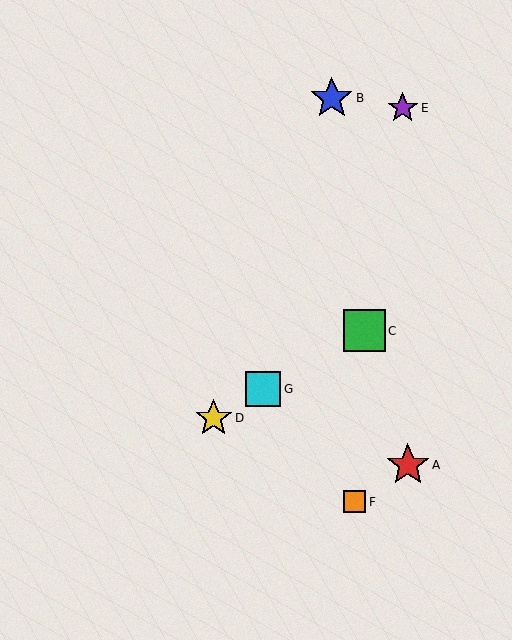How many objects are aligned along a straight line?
3 objects (C, D, G) are aligned along a straight line.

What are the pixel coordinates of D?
Object D is at (214, 418).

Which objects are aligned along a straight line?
Objects C, D, G are aligned along a straight line.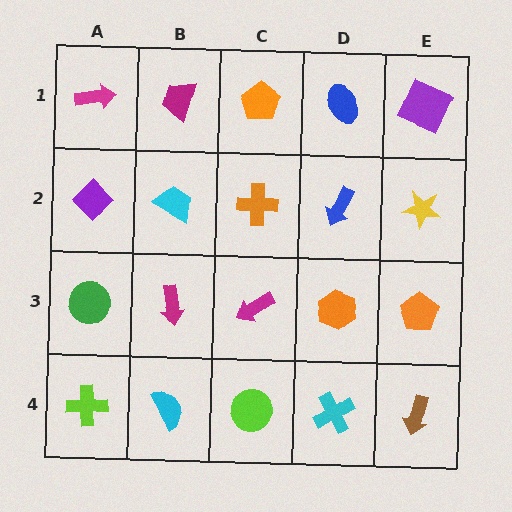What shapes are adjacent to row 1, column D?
A blue arrow (row 2, column D), an orange pentagon (row 1, column C), a purple square (row 1, column E).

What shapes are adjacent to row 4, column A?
A green circle (row 3, column A), a cyan semicircle (row 4, column B).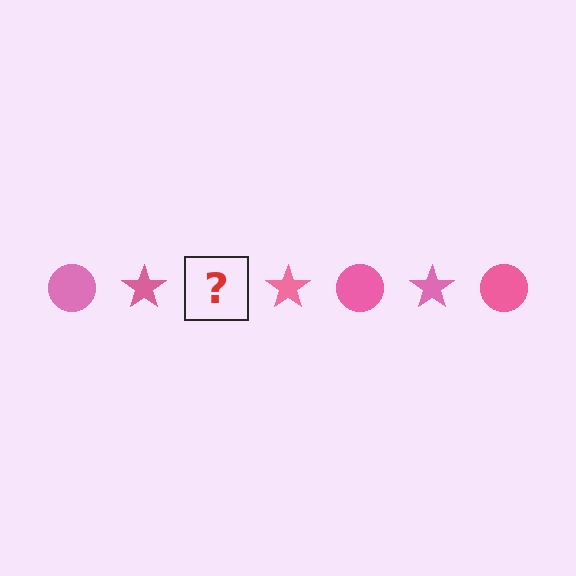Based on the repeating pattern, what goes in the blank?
The blank should be a pink circle.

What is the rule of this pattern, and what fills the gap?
The rule is that the pattern cycles through circle, star shapes in pink. The gap should be filled with a pink circle.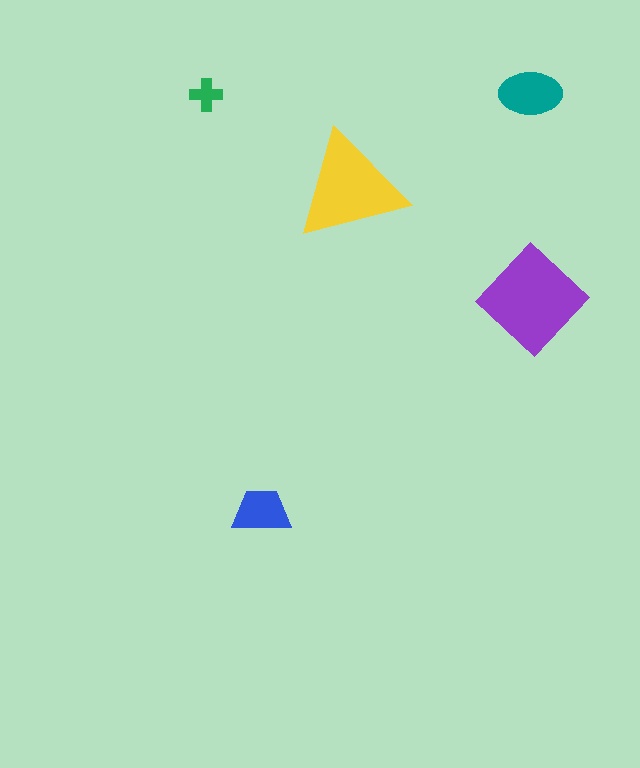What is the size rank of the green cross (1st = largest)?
5th.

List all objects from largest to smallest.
The purple diamond, the yellow triangle, the teal ellipse, the blue trapezoid, the green cross.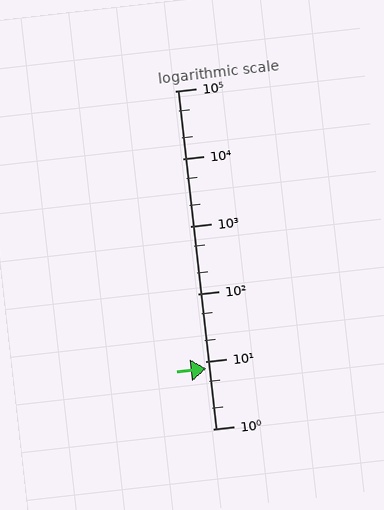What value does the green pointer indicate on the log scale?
The pointer indicates approximately 7.8.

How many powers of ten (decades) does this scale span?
The scale spans 5 decades, from 1 to 100000.